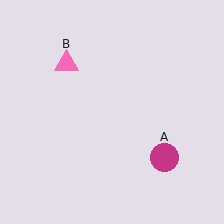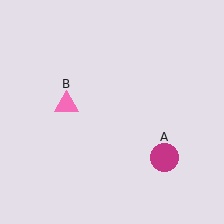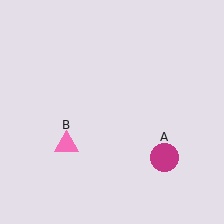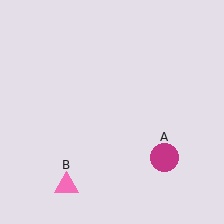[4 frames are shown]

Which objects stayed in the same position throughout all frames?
Magenta circle (object A) remained stationary.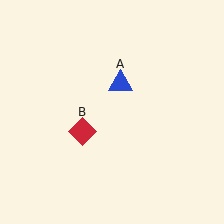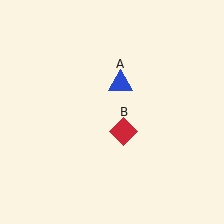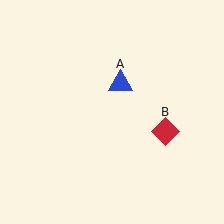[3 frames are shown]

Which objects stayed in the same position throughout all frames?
Blue triangle (object A) remained stationary.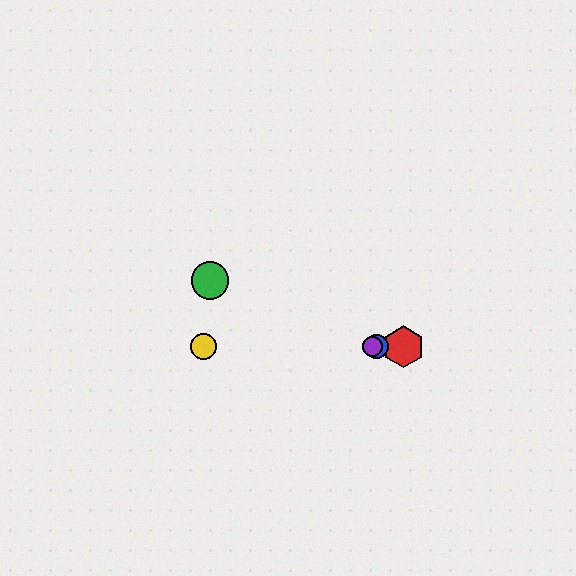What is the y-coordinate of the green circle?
The green circle is at y≈281.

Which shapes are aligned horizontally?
The red hexagon, the blue circle, the yellow circle, the purple circle are aligned horizontally.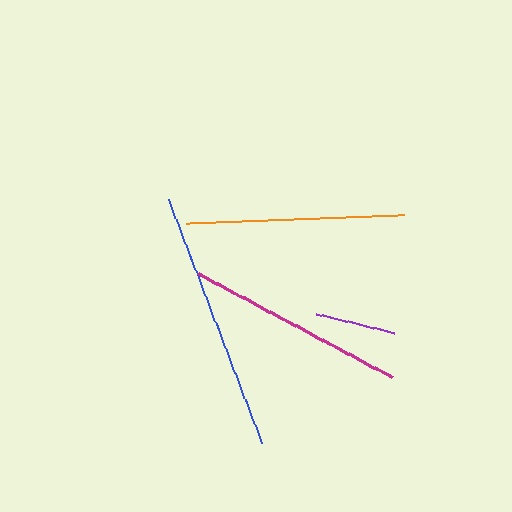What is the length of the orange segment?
The orange segment is approximately 218 pixels long.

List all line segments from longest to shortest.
From longest to shortest: blue, magenta, orange, purple.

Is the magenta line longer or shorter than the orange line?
The magenta line is longer than the orange line.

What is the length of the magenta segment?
The magenta segment is approximately 220 pixels long.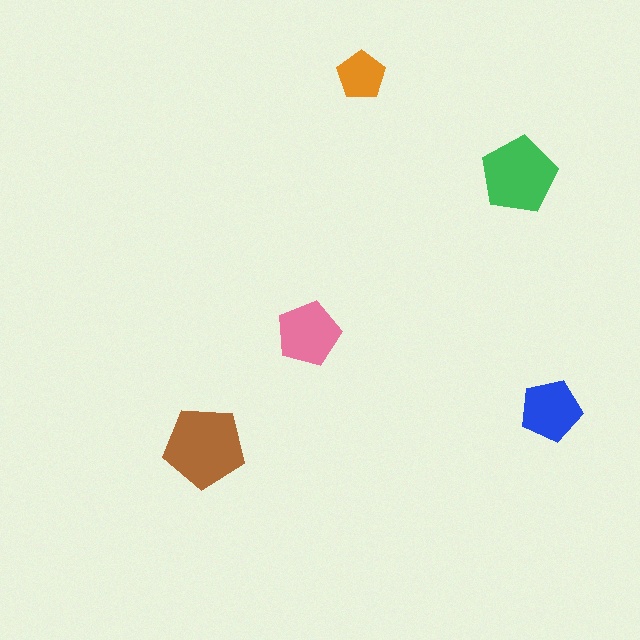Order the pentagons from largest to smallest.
the brown one, the green one, the pink one, the blue one, the orange one.